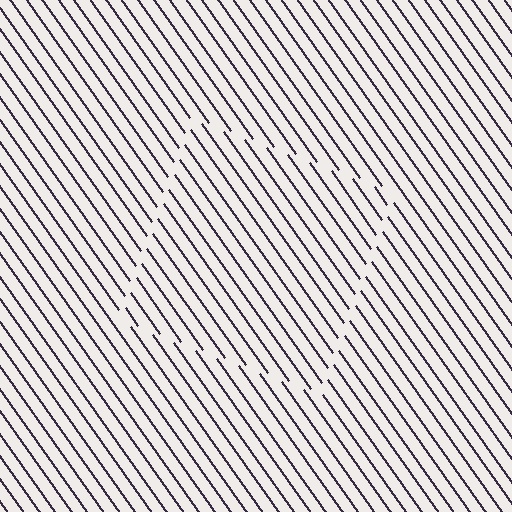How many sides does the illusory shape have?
4 sides — the line-ends trace a square.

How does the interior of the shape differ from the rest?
The interior of the shape contains the same grating, shifted by half a period — the contour is defined by the phase discontinuity where line-ends from the inner and outer gratings abut.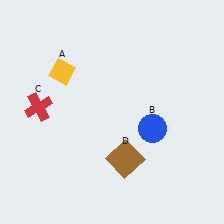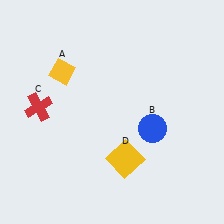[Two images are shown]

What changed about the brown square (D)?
In Image 1, D is brown. In Image 2, it changed to yellow.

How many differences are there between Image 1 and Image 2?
There is 1 difference between the two images.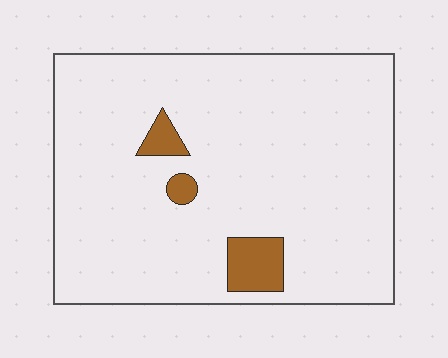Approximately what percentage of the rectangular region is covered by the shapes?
Approximately 5%.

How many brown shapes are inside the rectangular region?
3.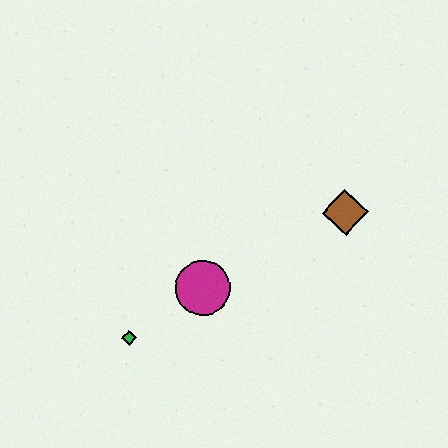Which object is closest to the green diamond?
The magenta circle is closest to the green diamond.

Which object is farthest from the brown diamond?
The green diamond is farthest from the brown diamond.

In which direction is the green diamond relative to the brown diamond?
The green diamond is to the left of the brown diamond.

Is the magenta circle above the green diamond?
Yes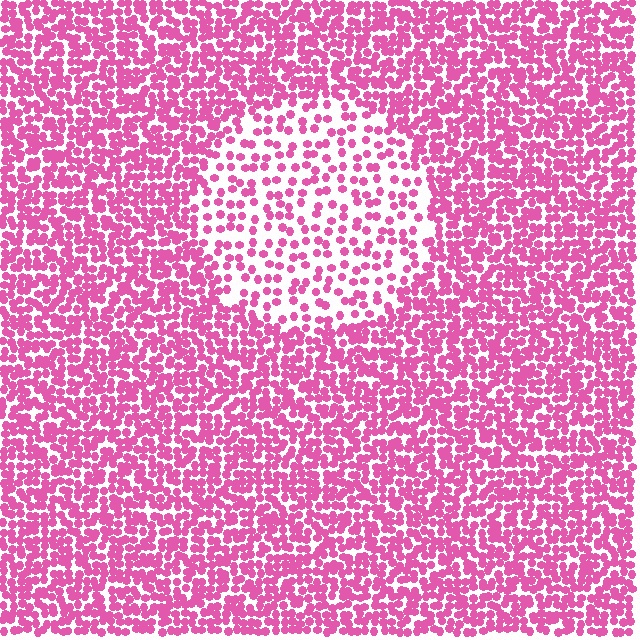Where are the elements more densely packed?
The elements are more densely packed outside the circle boundary.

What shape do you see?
I see a circle.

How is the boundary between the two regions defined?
The boundary is defined by a change in element density (approximately 2.3x ratio). All elements are the same color, size, and shape.